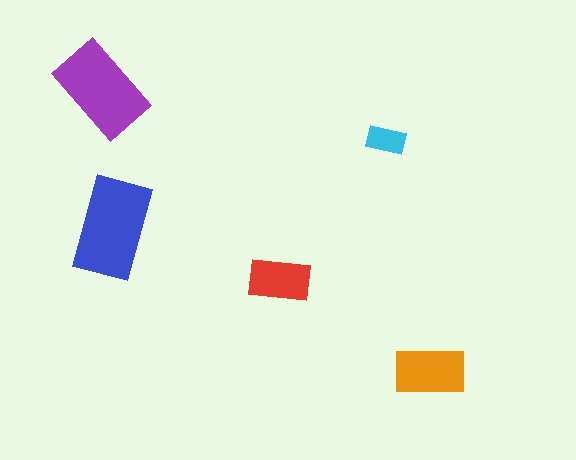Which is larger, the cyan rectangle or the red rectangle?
The red one.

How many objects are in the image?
There are 5 objects in the image.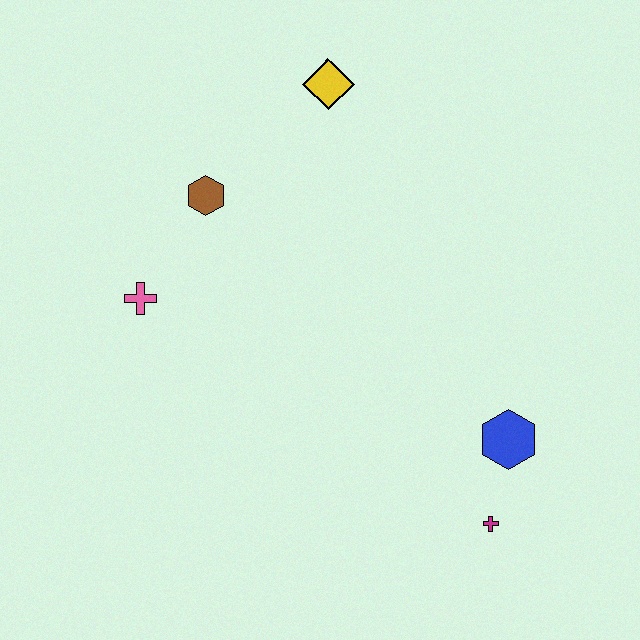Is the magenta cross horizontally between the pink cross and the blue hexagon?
Yes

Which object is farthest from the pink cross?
The magenta cross is farthest from the pink cross.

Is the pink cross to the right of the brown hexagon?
No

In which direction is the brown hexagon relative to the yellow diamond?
The brown hexagon is to the left of the yellow diamond.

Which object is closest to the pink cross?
The brown hexagon is closest to the pink cross.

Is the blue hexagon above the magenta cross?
Yes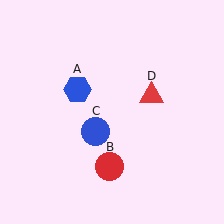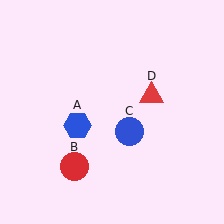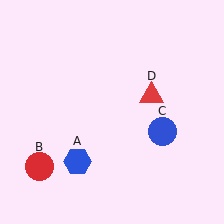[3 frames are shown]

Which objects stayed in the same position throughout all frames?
Red triangle (object D) remained stationary.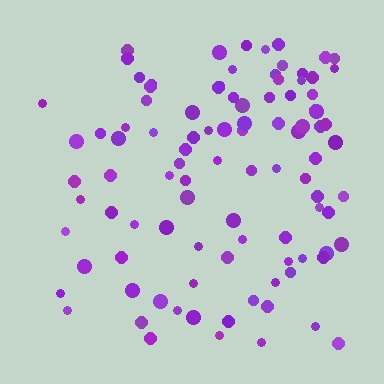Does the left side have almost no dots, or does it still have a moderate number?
Still a moderate number, just noticeably fewer than the right.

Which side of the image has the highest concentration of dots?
The right.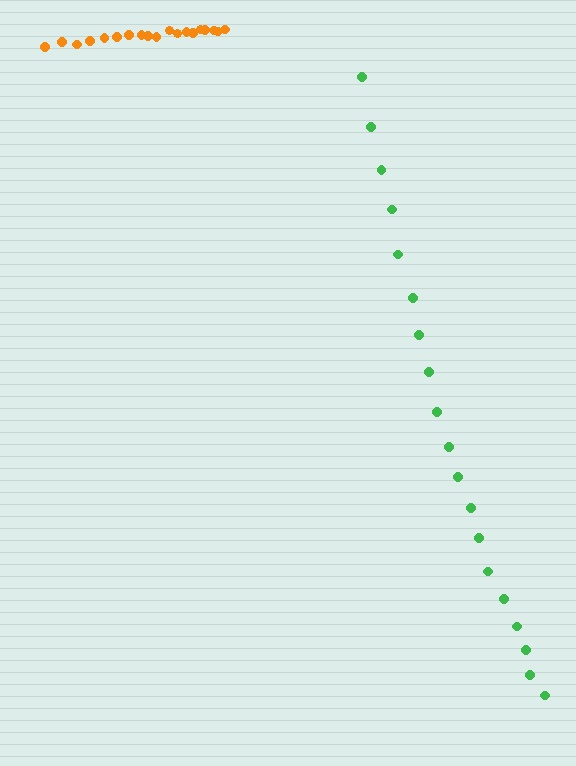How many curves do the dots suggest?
There are 2 distinct paths.